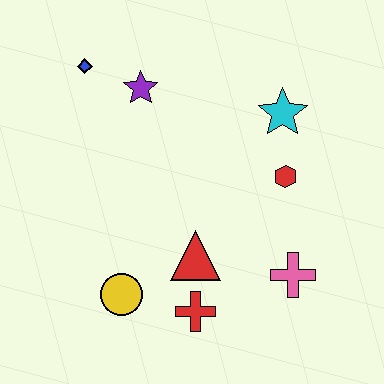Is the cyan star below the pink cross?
No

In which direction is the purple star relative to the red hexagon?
The purple star is to the left of the red hexagon.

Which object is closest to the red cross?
The red triangle is closest to the red cross.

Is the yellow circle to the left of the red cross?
Yes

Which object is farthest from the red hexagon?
The blue diamond is farthest from the red hexagon.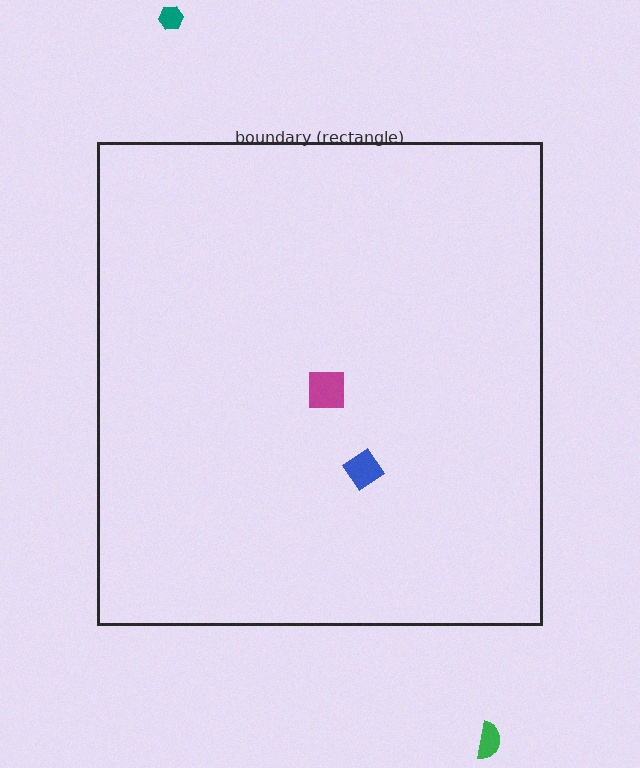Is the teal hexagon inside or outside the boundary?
Outside.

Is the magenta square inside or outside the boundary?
Inside.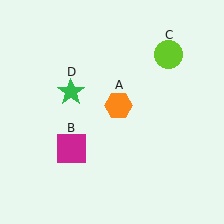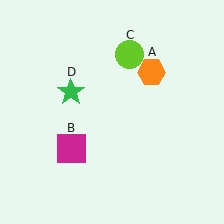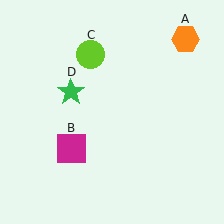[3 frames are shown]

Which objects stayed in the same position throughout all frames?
Magenta square (object B) and green star (object D) remained stationary.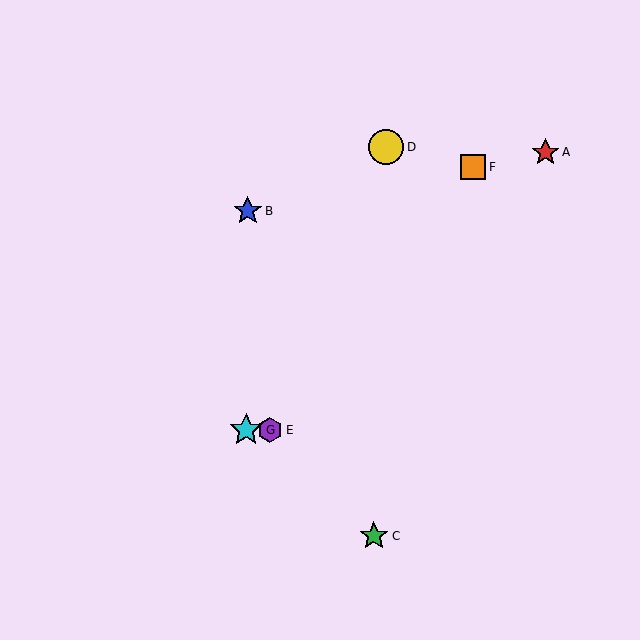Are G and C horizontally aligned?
No, G is at y≈430 and C is at y≈536.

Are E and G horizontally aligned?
Yes, both are at y≈430.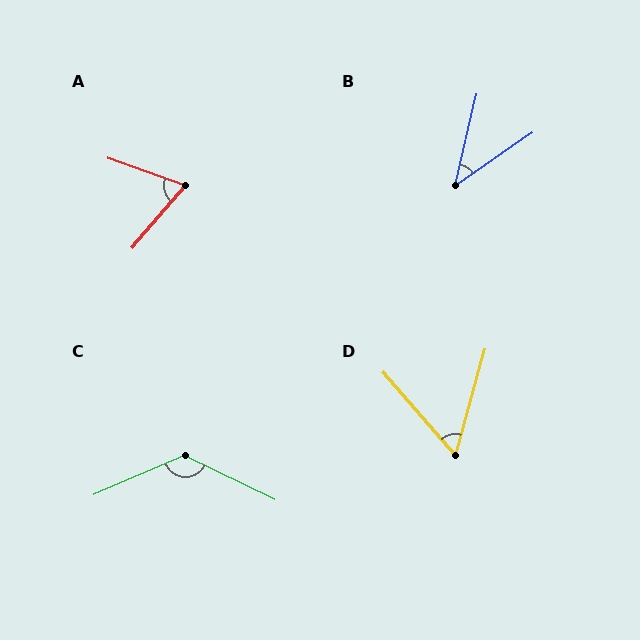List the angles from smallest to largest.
B (43°), D (57°), A (69°), C (131°).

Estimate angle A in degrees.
Approximately 69 degrees.